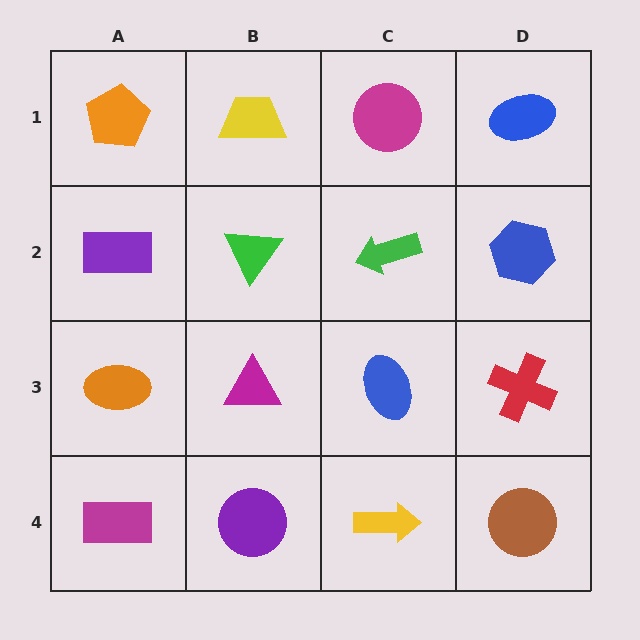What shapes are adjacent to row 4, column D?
A red cross (row 3, column D), a yellow arrow (row 4, column C).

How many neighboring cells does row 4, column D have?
2.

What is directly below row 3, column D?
A brown circle.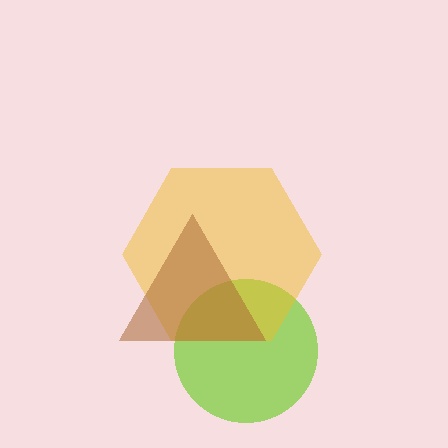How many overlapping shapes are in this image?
There are 3 overlapping shapes in the image.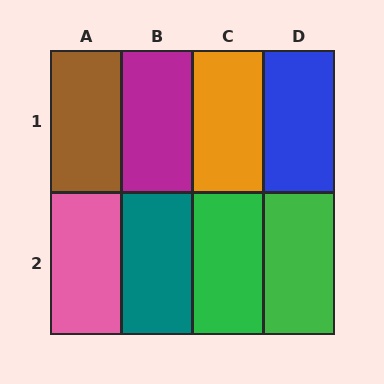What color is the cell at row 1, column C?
Orange.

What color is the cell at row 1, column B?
Magenta.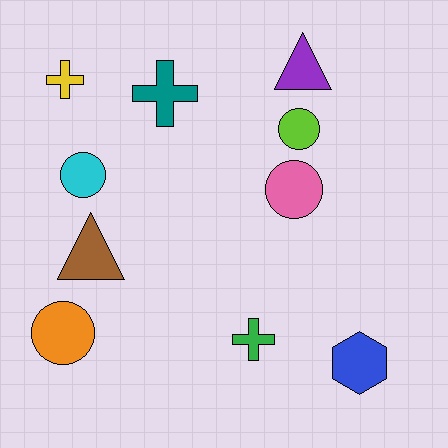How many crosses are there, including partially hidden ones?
There are 3 crosses.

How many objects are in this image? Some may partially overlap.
There are 10 objects.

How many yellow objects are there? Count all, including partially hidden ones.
There is 1 yellow object.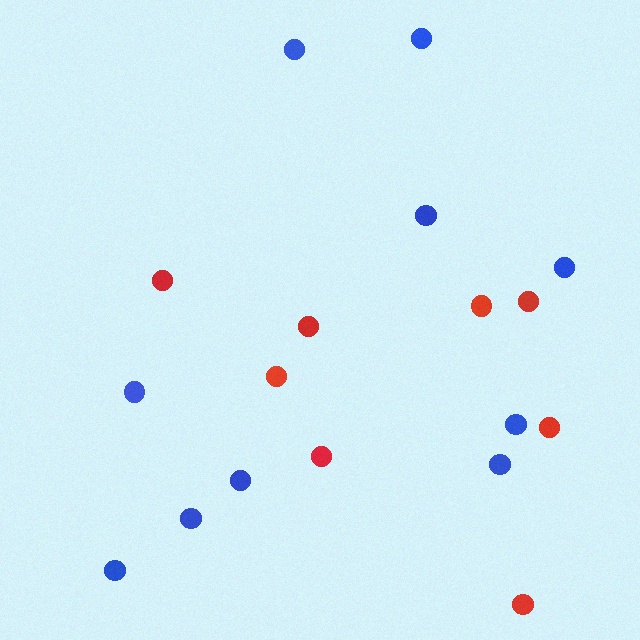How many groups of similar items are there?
There are 2 groups: one group of red circles (8) and one group of blue circles (10).